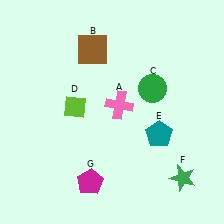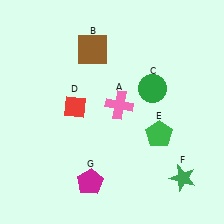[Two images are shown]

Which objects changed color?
D changed from lime to red. E changed from teal to green.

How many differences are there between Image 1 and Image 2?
There are 2 differences between the two images.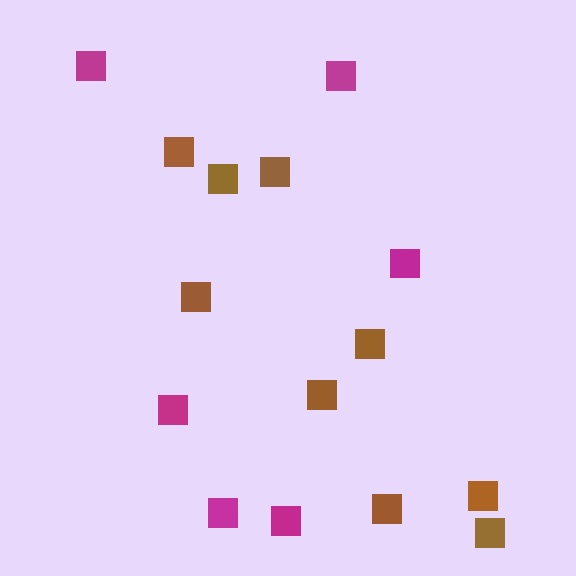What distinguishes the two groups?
There are 2 groups: one group of brown squares (9) and one group of magenta squares (6).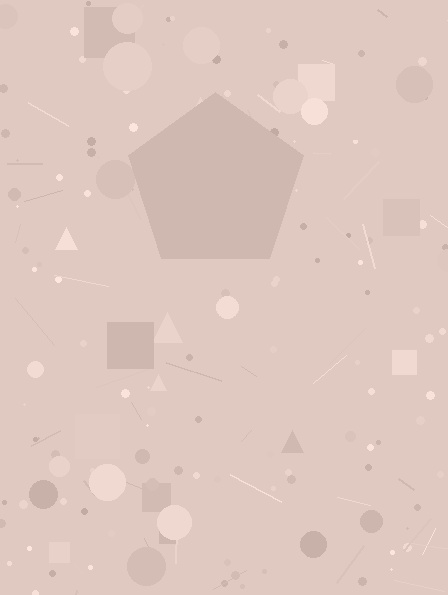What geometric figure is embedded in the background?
A pentagon is embedded in the background.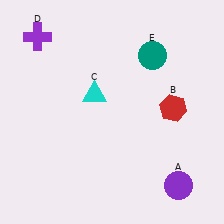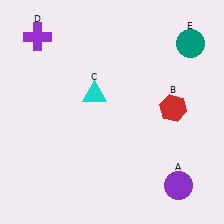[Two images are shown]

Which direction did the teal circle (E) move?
The teal circle (E) moved right.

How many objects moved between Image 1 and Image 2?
1 object moved between the two images.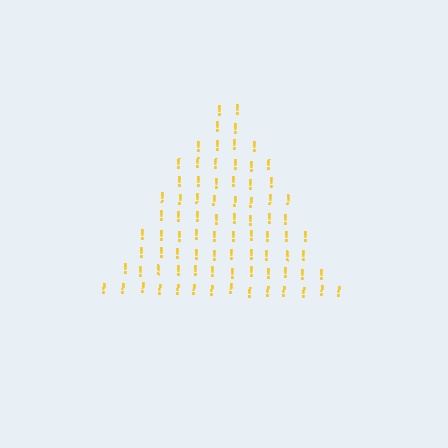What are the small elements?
The small elements are exclamation marks.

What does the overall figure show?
The overall figure shows a triangle.